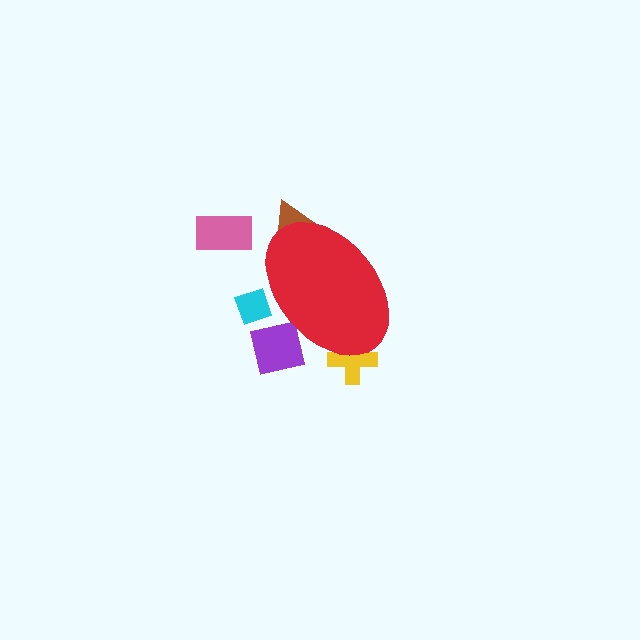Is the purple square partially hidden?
Yes, the purple square is partially hidden behind the red ellipse.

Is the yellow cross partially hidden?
Yes, the yellow cross is partially hidden behind the red ellipse.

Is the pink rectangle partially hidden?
No, the pink rectangle is fully visible.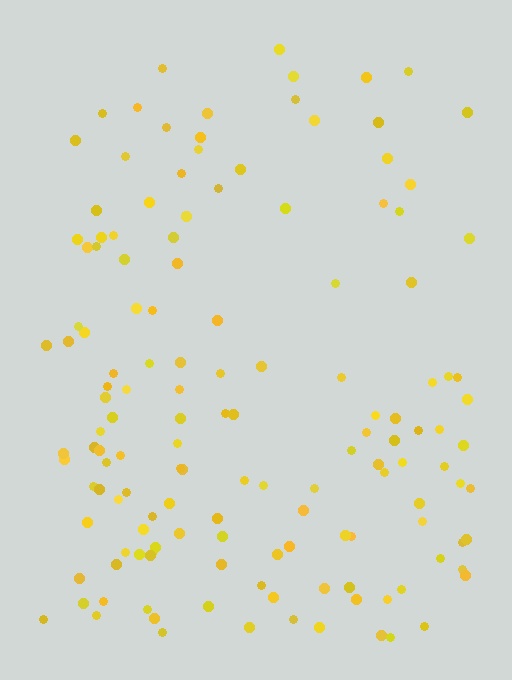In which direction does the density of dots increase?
From top to bottom, with the bottom side densest.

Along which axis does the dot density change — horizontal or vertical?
Vertical.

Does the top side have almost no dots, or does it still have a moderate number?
Still a moderate number, just noticeably fewer than the bottom.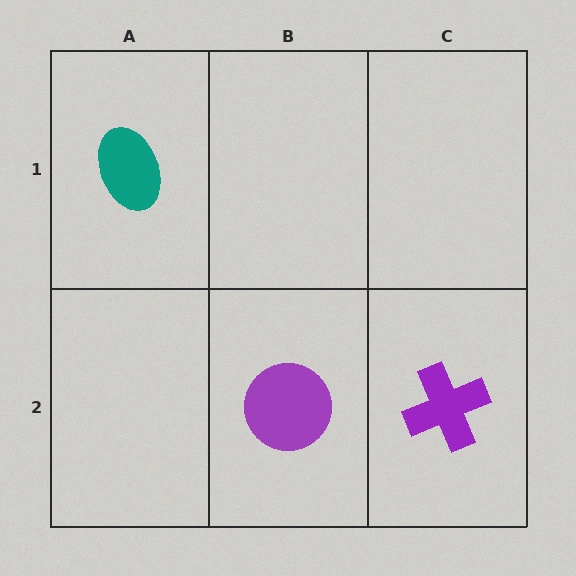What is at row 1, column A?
A teal ellipse.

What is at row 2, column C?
A purple cross.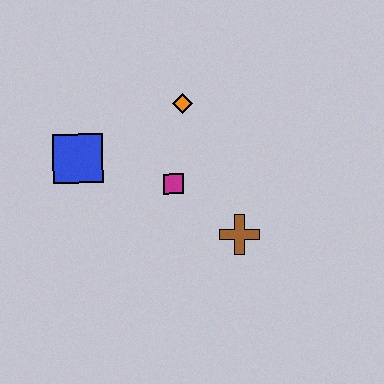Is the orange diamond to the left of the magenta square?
No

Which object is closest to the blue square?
The magenta square is closest to the blue square.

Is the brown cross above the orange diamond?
No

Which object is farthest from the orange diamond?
The brown cross is farthest from the orange diamond.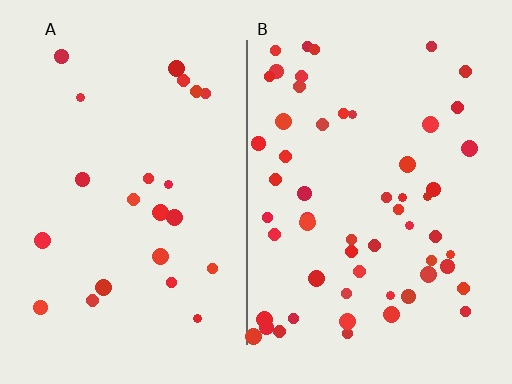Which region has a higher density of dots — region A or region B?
B (the right).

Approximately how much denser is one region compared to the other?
Approximately 2.5× — region B over region A.